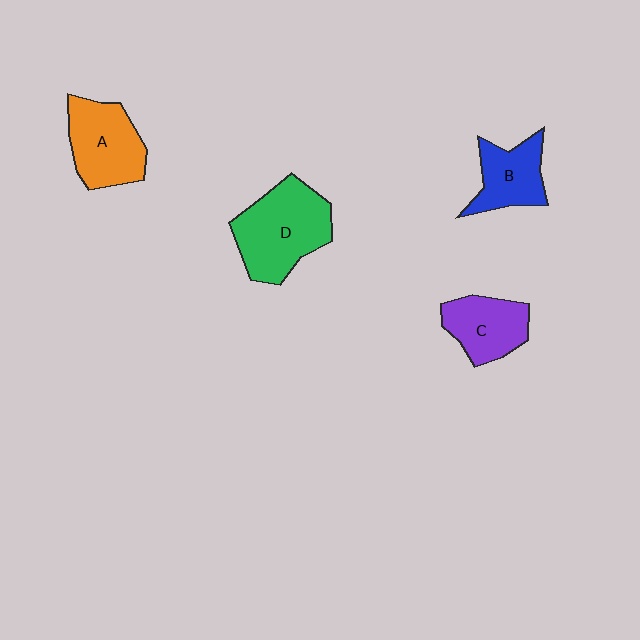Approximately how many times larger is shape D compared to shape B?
Approximately 1.6 times.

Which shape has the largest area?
Shape D (green).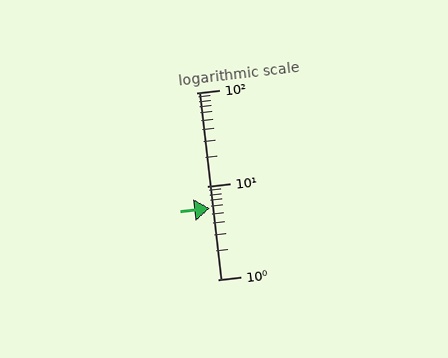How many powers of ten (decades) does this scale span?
The scale spans 2 decades, from 1 to 100.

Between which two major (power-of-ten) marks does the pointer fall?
The pointer is between 1 and 10.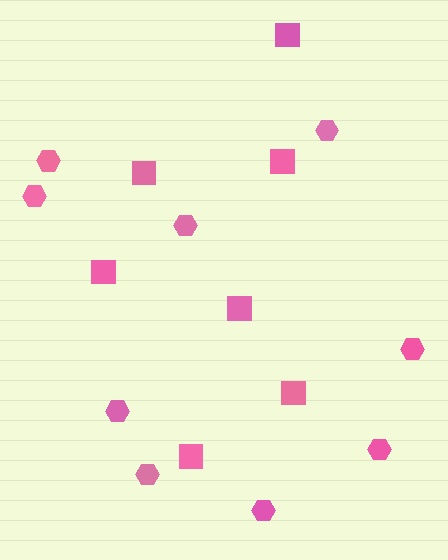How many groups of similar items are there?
There are 2 groups: one group of squares (7) and one group of hexagons (9).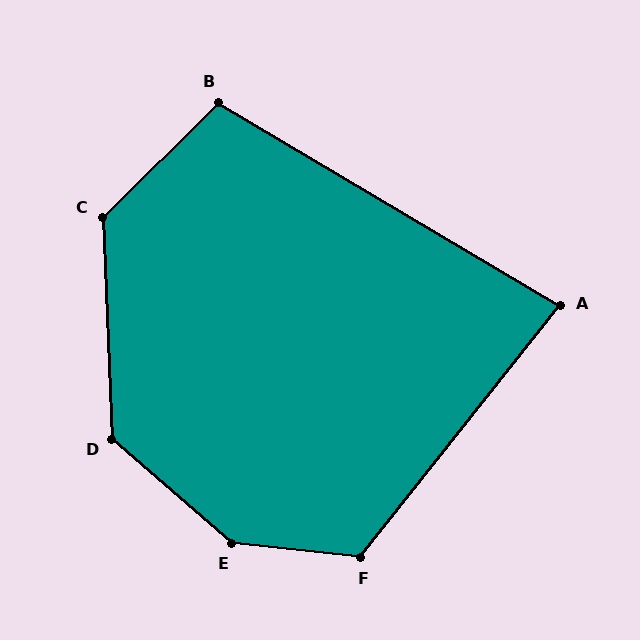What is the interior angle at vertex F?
Approximately 123 degrees (obtuse).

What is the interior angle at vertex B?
Approximately 104 degrees (obtuse).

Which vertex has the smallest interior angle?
A, at approximately 82 degrees.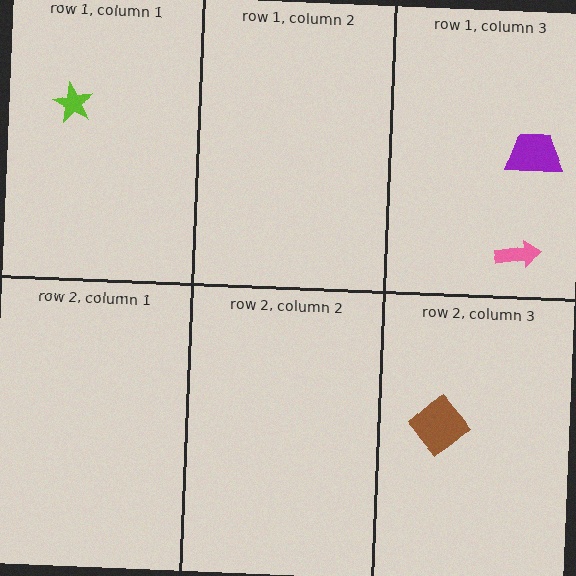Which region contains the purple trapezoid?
The row 1, column 3 region.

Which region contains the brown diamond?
The row 2, column 3 region.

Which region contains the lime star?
The row 1, column 1 region.